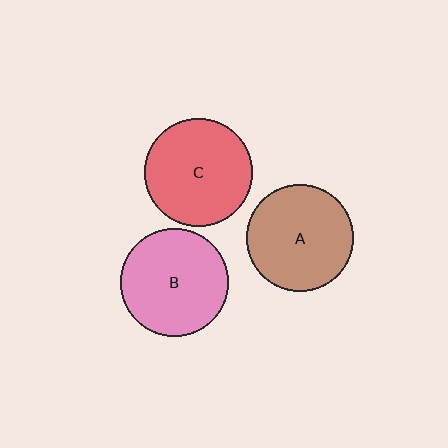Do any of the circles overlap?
No, none of the circles overlap.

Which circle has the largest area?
Circle C (red).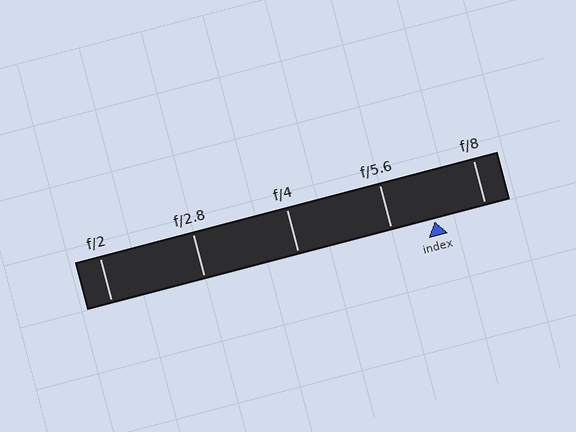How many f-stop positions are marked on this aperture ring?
There are 5 f-stop positions marked.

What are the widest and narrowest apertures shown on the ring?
The widest aperture shown is f/2 and the narrowest is f/8.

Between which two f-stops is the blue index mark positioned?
The index mark is between f/5.6 and f/8.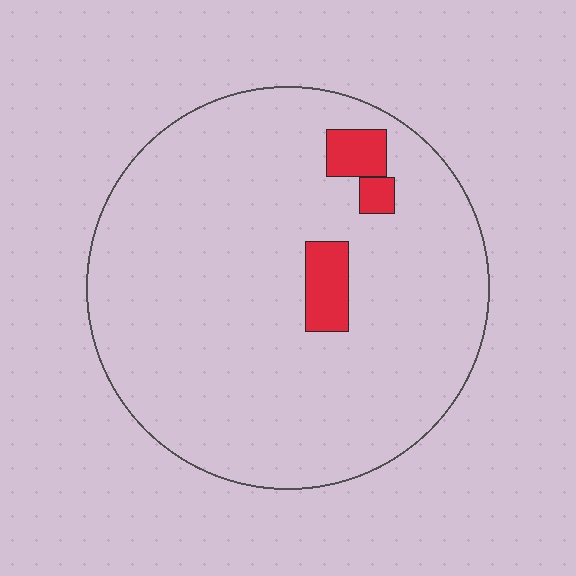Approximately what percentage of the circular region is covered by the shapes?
Approximately 5%.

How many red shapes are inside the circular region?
3.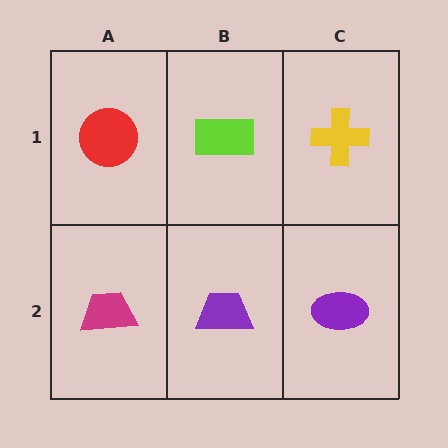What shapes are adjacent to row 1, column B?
A purple trapezoid (row 2, column B), a red circle (row 1, column A), a yellow cross (row 1, column C).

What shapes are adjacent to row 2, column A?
A red circle (row 1, column A), a purple trapezoid (row 2, column B).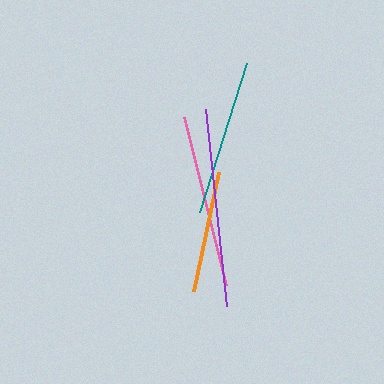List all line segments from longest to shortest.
From longest to shortest: purple, pink, teal, orange.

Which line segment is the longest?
The purple line is the longest at approximately 197 pixels.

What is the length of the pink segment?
The pink segment is approximately 173 pixels long.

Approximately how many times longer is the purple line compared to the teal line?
The purple line is approximately 1.3 times the length of the teal line.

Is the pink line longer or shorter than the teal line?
The pink line is longer than the teal line.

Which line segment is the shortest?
The orange line is the shortest at approximately 122 pixels.